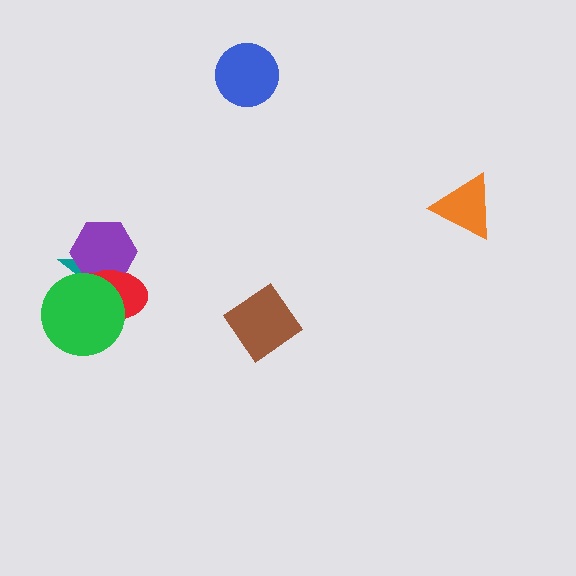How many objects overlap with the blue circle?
0 objects overlap with the blue circle.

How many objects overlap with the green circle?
3 objects overlap with the green circle.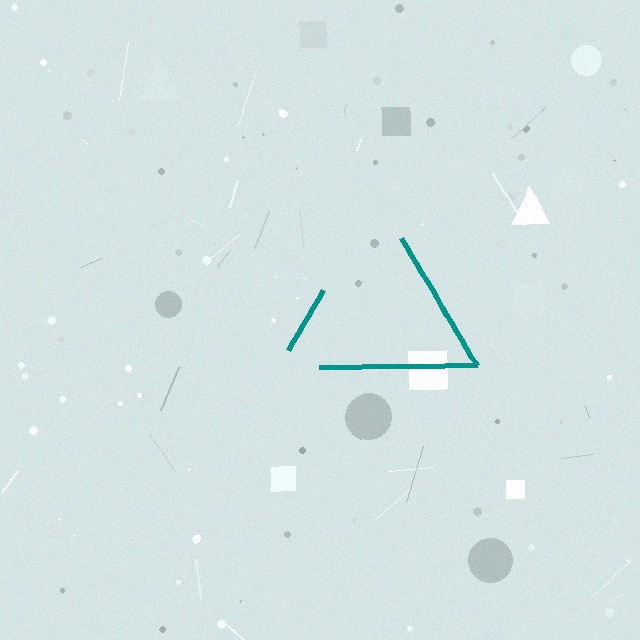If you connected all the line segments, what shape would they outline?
They would outline a triangle.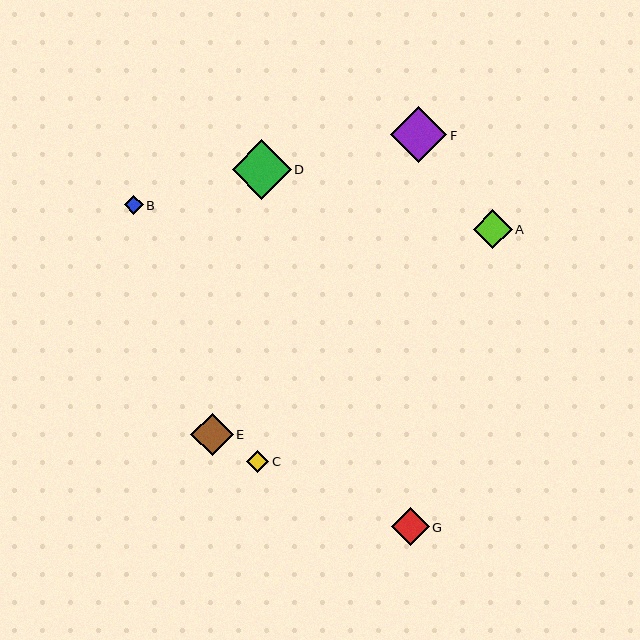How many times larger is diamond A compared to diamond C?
Diamond A is approximately 1.8 times the size of diamond C.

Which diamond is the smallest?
Diamond B is the smallest with a size of approximately 19 pixels.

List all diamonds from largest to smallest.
From largest to smallest: D, F, E, A, G, C, B.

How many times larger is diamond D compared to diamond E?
Diamond D is approximately 1.4 times the size of diamond E.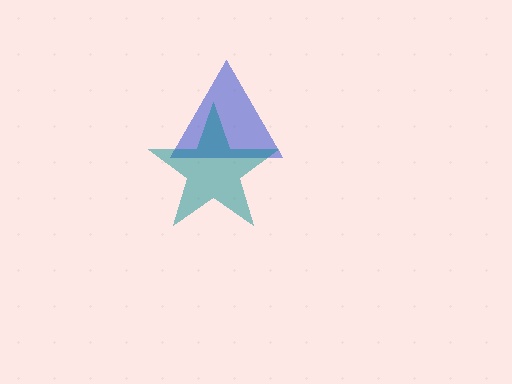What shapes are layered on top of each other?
The layered shapes are: a blue triangle, a teal star.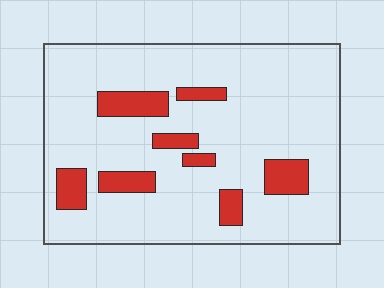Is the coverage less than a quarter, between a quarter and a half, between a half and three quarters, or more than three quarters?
Less than a quarter.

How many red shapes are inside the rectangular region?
8.